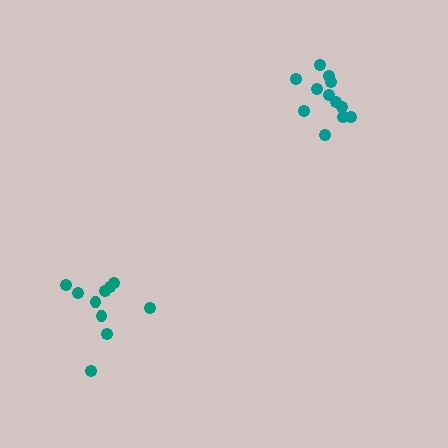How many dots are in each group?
Group 1: 10 dots, Group 2: 12 dots (22 total).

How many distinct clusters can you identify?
There are 2 distinct clusters.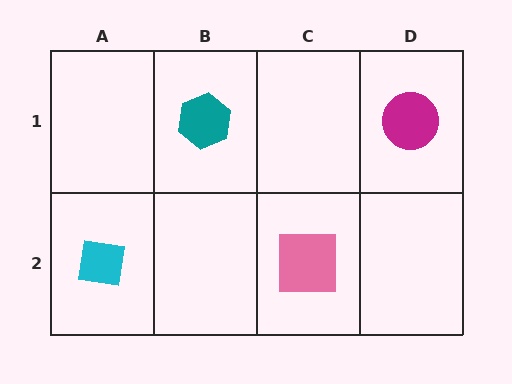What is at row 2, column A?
A cyan square.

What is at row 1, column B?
A teal hexagon.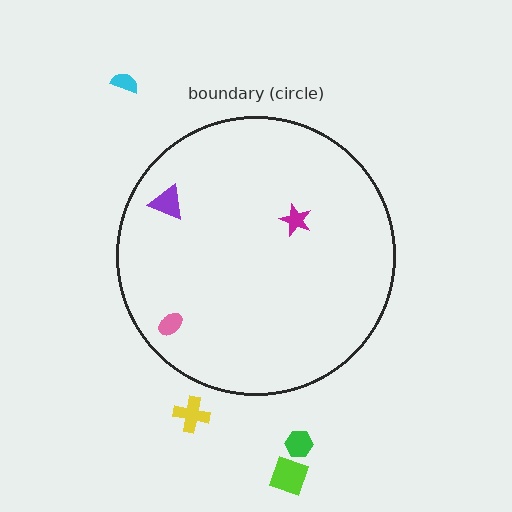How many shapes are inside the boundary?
3 inside, 4 outside.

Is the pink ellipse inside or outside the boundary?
Inside.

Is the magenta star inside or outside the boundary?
Inside.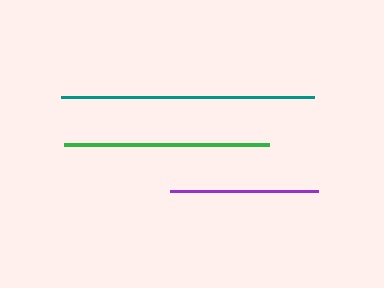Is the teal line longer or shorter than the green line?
The teal line is longer than the green line.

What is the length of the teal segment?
The teal segment is approximately 254 pixels long.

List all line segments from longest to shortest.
From longest to shortest: teal, green, purple.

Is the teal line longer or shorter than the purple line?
The teal line is longer than the purple line.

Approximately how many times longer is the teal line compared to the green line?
The teal line is approximately 1.2 times the length of the green line.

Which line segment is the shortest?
The purple line is the shortest at approximately 147 pixels.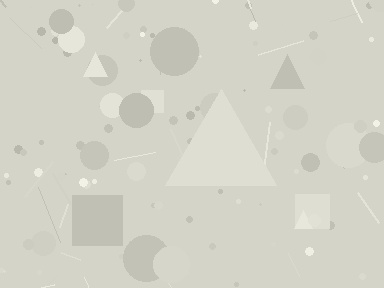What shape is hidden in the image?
A triangle is hidden in the image.